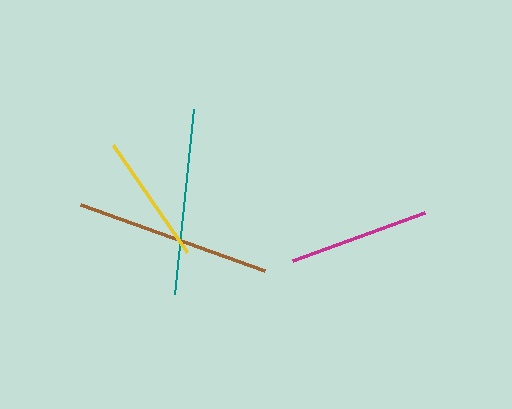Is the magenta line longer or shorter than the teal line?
The teal line is longer than the magenta line.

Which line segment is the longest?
The brown line is the longest at approximately 196 pixels.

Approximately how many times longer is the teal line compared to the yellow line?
The teal line is approximately 1.4 times the length of the yellow line.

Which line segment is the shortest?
The yellow line is the shortest at approximately 130 pixels.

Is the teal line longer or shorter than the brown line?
The brown line is longer than the teal line.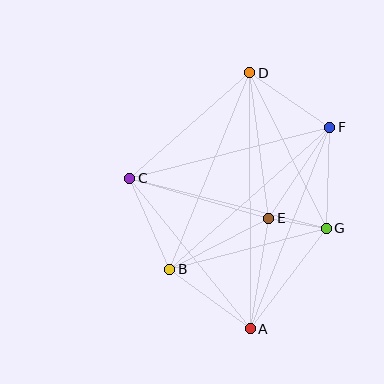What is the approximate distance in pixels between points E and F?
The distance between E and F is approximately 109 pixels.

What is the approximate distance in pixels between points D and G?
The distance between D and G is approximately 173 pixels.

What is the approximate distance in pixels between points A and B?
The distance between A and B is approximately 100 pixels.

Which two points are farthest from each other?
Points A and D are farthest from each other.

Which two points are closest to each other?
Points E and G are closest to each other.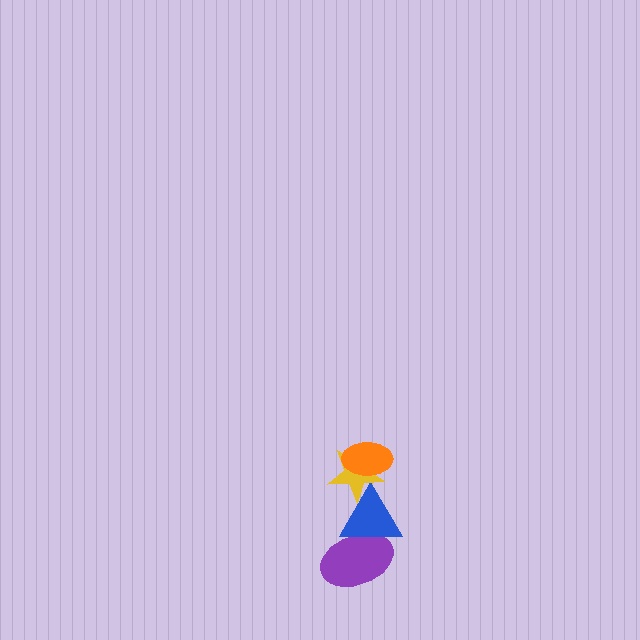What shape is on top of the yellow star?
The orange ellipse is on top of the yellow star.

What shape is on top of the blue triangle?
The yellow star is on top of the blue triangle.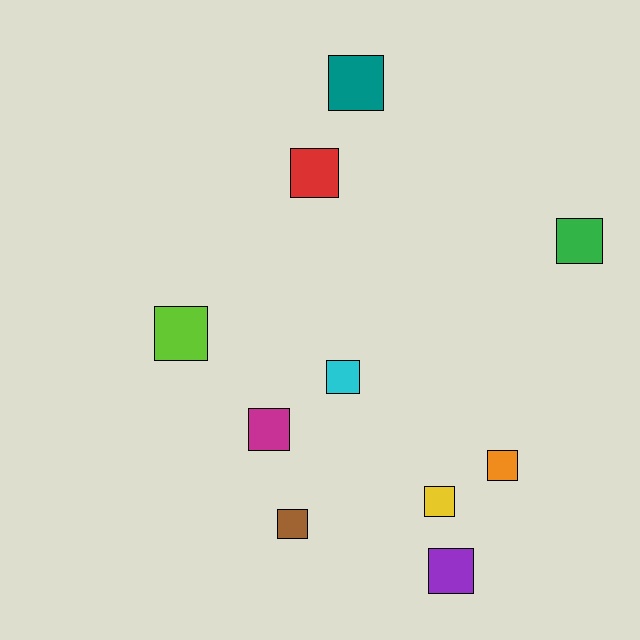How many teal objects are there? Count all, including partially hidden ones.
There is 1 teal object.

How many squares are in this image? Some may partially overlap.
There are 10 squares.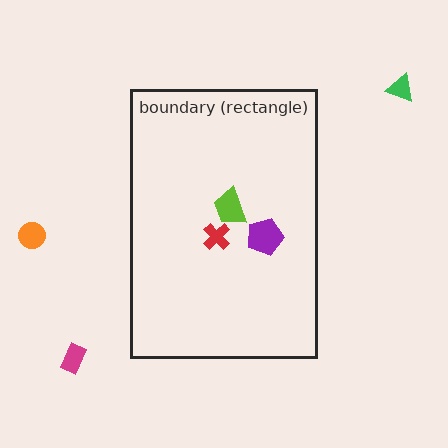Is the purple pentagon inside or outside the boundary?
Inside.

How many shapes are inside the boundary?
3 inside, 3 outside.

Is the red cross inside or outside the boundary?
Inside.